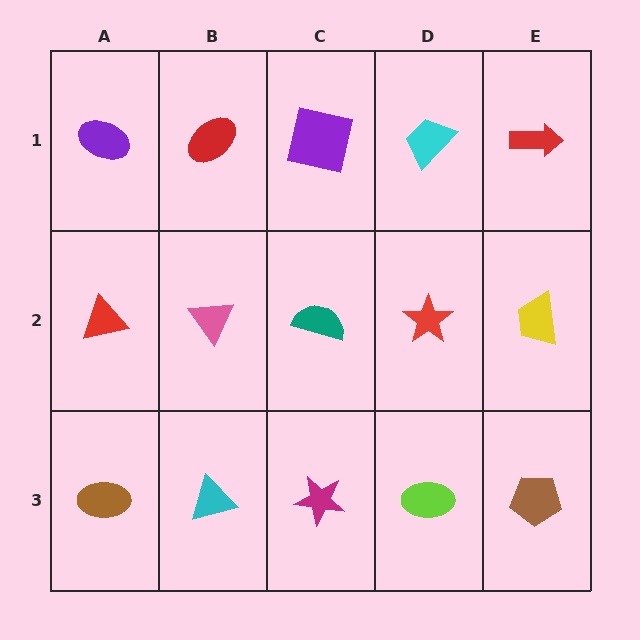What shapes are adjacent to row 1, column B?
A pink triangle (row 2, column B), a purple ellipse (row 1, column A), a purple square (row 1, column C).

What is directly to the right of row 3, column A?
A cyan triangle.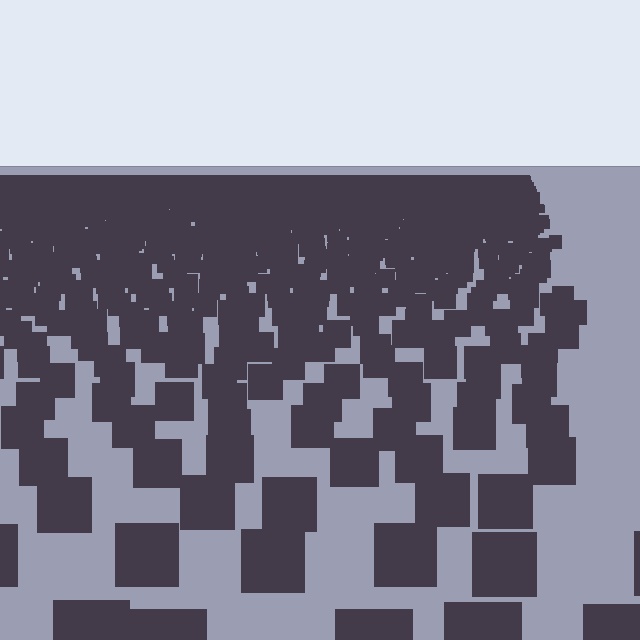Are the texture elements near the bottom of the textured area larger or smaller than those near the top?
Larger. Near the bottom, elements are closer to the viewer and appear at a bigger on-screen size.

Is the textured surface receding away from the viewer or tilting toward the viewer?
The surface is receding away from the viewer. Texture elements get smaller and denser toward the top.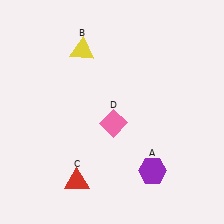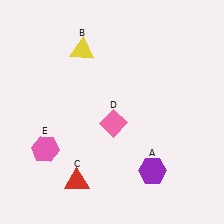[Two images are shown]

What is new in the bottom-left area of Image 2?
A pink hexagon (E) was added in the bottom-left area of Image 2.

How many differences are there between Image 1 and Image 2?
There is 1 difference between the two images.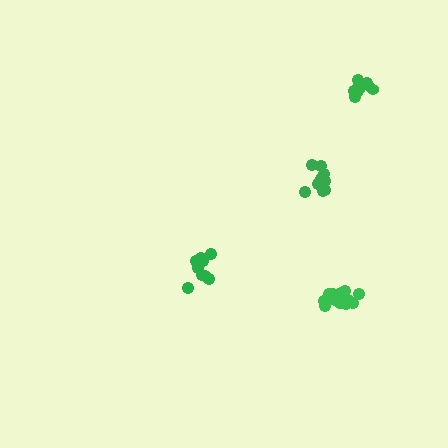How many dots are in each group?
Group 1: 9 dots, Group 2: 9 dots, Group 3: 9 dots, Group 4: 15 dots (42 total).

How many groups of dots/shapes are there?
There are 4 groups.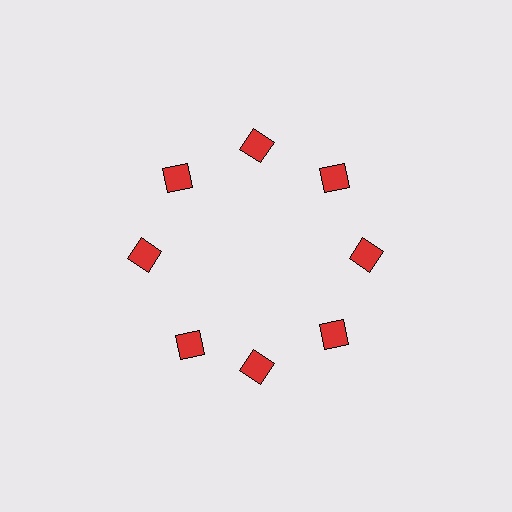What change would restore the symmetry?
The symmetry would be restored by rotating it back into even spacing with its neighbors so that all 8 squares sit at equal angles and equal distance from the center.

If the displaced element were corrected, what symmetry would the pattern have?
It would have 8-fold rotational symmetry — the pattern would map onto itself every 45 degrees.